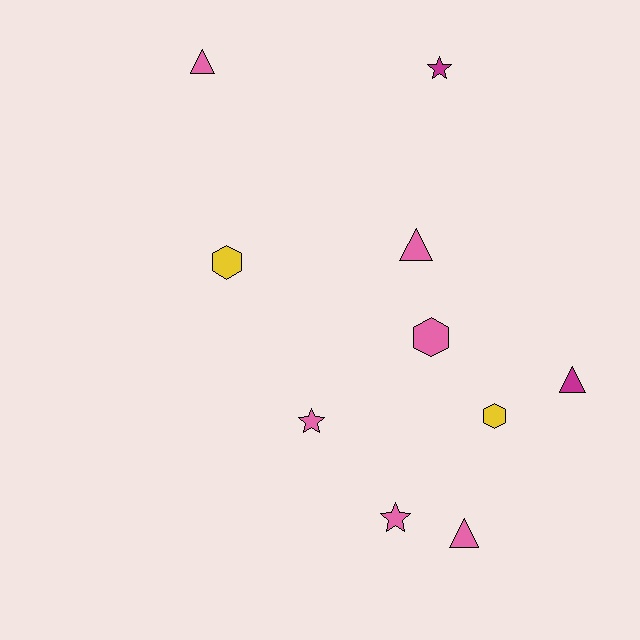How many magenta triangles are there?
There is 1 magenta triangle.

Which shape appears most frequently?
Triangle, with 4 objects.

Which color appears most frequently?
Pink, with 6 objects.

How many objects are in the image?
There are 10 objects.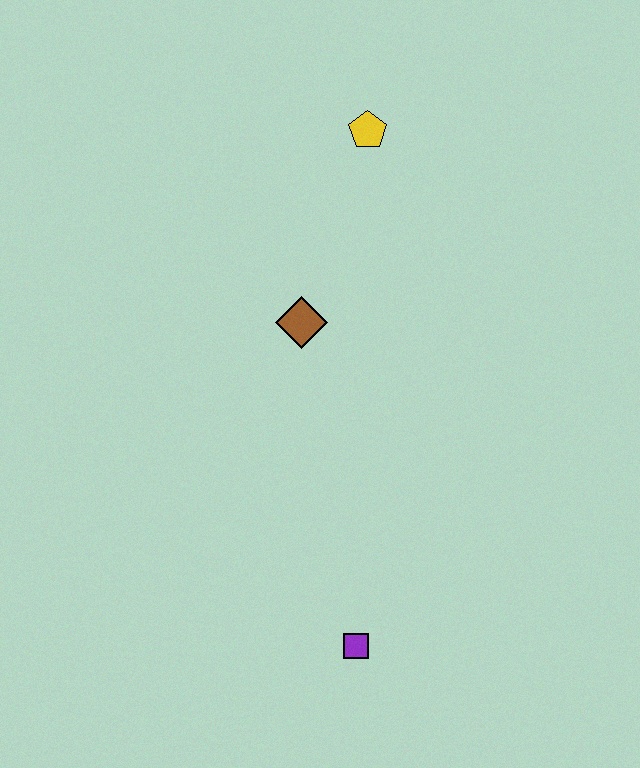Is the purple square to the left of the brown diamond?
No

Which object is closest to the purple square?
The brown diamond is closest to the purple square.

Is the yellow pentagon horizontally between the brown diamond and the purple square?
No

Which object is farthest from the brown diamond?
The purple square is farthest from the brown diamond.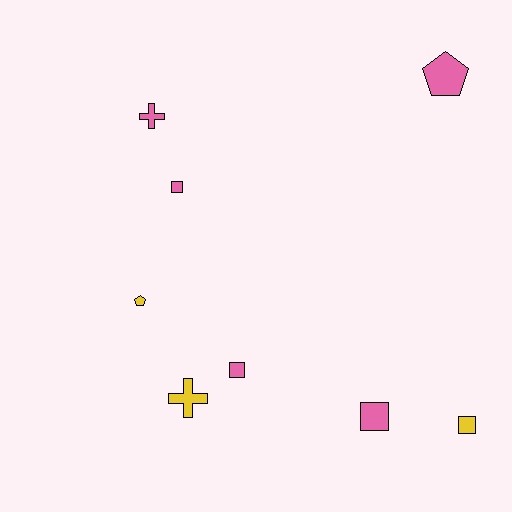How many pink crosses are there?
There is 1 pink cross.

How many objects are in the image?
There are 8 objects.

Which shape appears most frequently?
Square, with 4 objects.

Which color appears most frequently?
Pink, with 5 objects.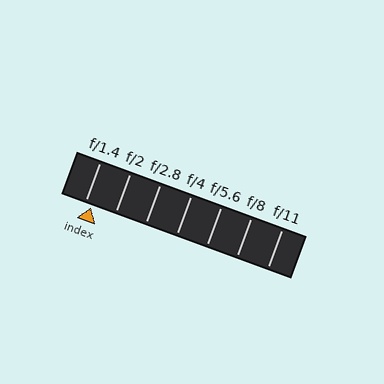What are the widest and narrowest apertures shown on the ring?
The widest aperture shown is f/1.4 and the narrowest is f/11.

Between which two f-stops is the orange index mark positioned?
The index mark is between f/1.4 and f/2.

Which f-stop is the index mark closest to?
The index mark is closest to f/1.4.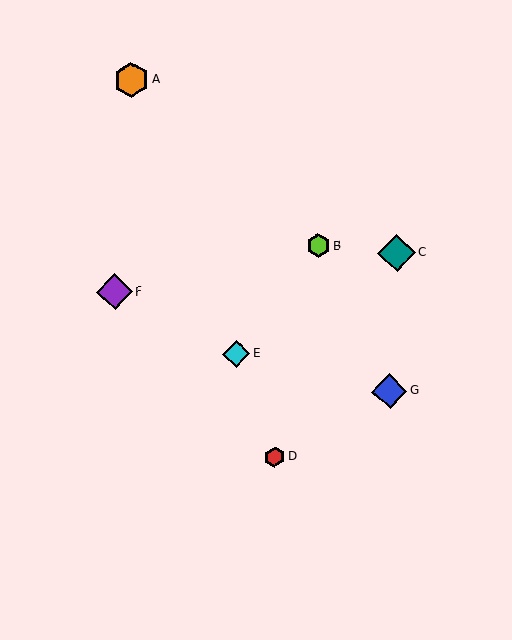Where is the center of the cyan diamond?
The center of the cyan diamond is at (236, 354).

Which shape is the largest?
The teal diamond (labeled C) is the largest.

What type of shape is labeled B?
Shape B is a lime hexagon.